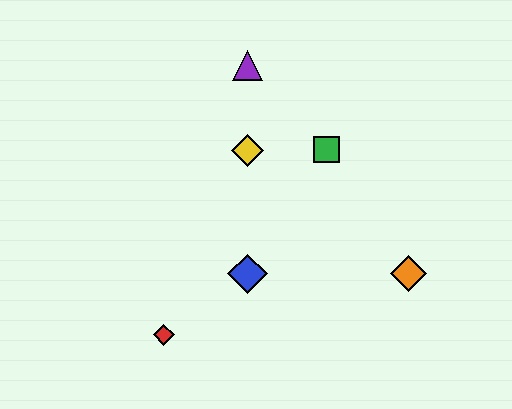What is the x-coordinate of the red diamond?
The red diamond is at x≈164.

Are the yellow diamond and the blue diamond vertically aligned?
Yes, both are at x≈248.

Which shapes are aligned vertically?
The blue diamond, the yellow diamond, the purple triangle are aligned vertically.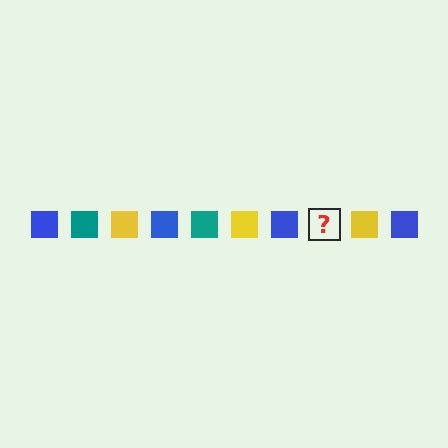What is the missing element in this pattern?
The missing element is a teal square.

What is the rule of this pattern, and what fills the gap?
The rule is that the pattern cycles through blue, teal, yellow squares. The gap should be filled with a teal square.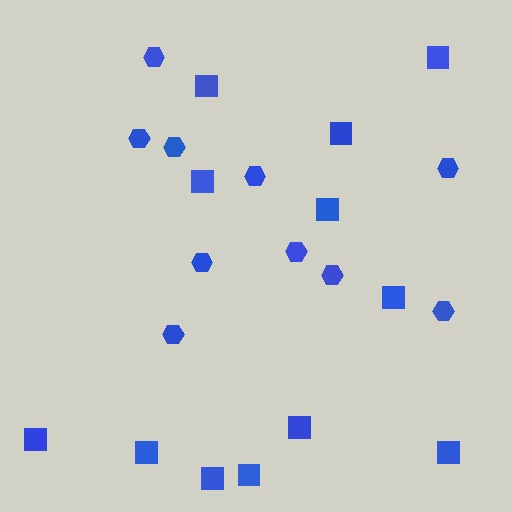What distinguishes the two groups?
There are 2 groups: one group of squares (12) and one group of hexagons (10).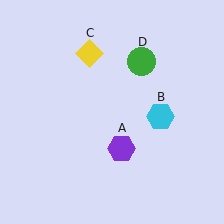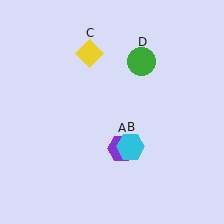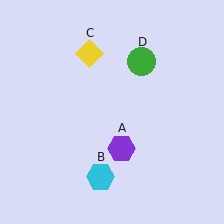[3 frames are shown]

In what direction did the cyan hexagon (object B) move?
The cyan hexagon (object B) moved down and to the left.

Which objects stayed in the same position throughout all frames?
Purple hexagon (object A) and yellow diamond (object C) and green circle (object D) remained stationary.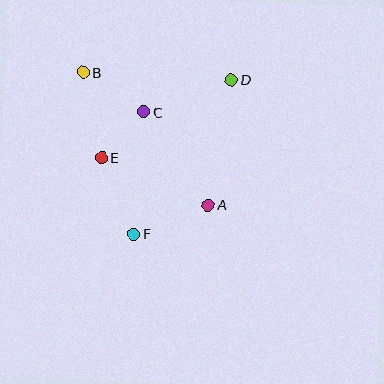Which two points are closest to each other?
Points C and E are closest to each other.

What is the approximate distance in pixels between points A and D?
The distance between A and D is approximately 127 pixels.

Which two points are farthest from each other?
Points D and F are farthest from each other.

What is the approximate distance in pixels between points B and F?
The distance between B and F is approximately 170 pixels.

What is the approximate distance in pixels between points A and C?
The distance between A and C is approximately 113 pixels.